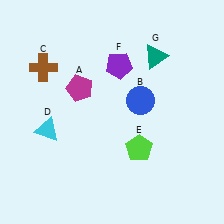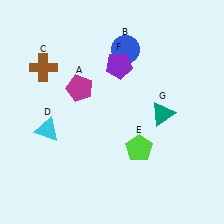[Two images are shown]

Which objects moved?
The objects that moved are: the blue circle (B), the teal triangle (G).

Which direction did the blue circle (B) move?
The blue circle (B) moved up.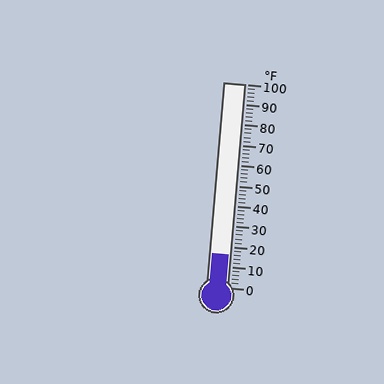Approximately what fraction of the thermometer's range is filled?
The thermometer is filled to approximately 15% of its range.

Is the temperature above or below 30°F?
The temperature is below 30°F.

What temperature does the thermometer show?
The thermometer shows approximately 16°F.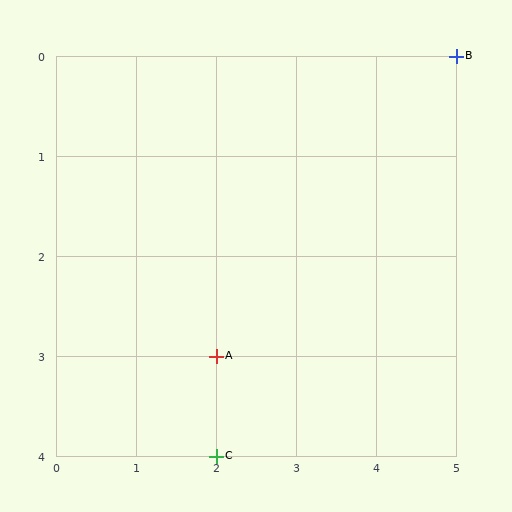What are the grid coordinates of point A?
Point A is at grid coordinates (2, 3).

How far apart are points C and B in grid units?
Points C and B are 3 columns and 4 rows apart (about 5.0 grid units diagonally).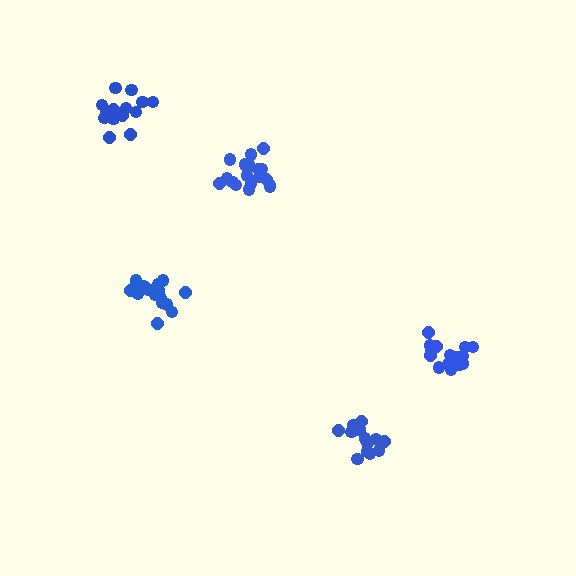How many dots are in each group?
Group 1: 16 dots, Group 2: 16 dots, Group 3: 19 dots, Group 4: 16 dots, Group 5: 15 dots (82 total).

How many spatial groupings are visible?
There are 5 spatial groupings.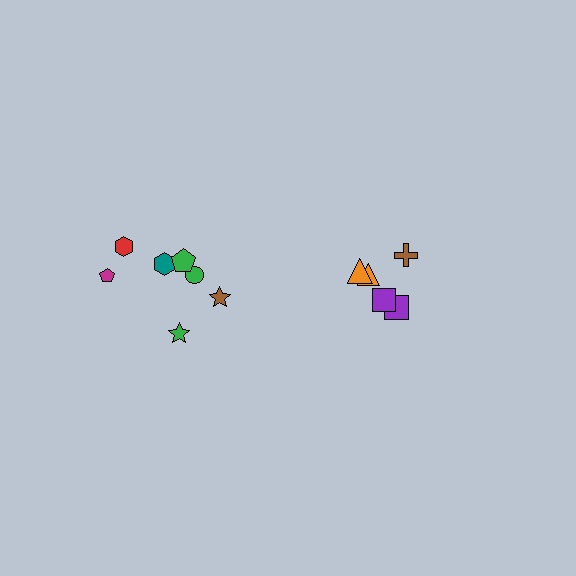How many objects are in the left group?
There are 7 objects.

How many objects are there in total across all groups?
There are 12 objects.